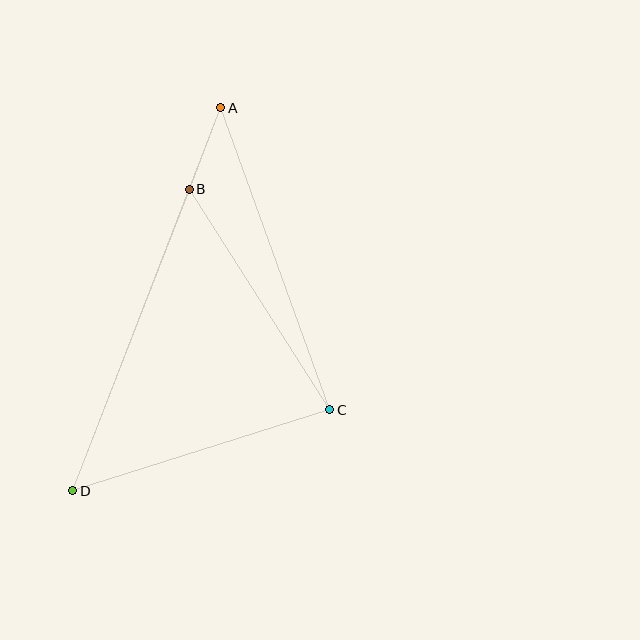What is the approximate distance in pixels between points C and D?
The distance between C and D is approximately 270 pixels.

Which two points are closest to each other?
Points A and B are closest to each other.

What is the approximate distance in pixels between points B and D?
The distance between B and D is approximately 323 pixels.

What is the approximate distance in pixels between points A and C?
The distance between A and C is approximately 321 pixels.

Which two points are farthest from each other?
Points A and D are farthest from each other.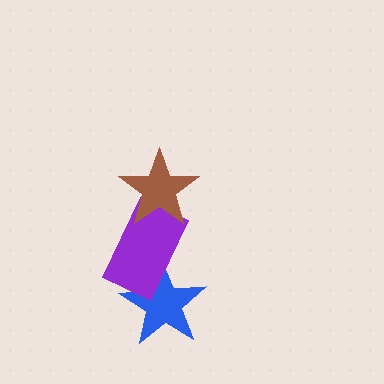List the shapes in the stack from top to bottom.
From top to bottom: the brown star, the purple rectangle, the blue star.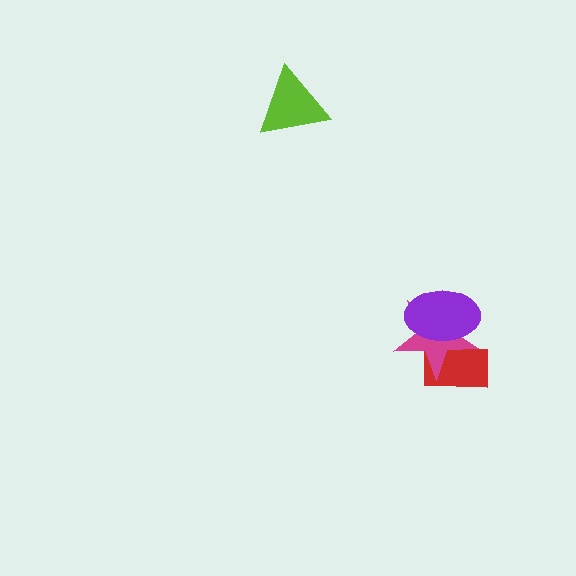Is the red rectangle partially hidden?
Yes, it is partially covered by another shape.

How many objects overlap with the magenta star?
2 objects overlap with the magenta star.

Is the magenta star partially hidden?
Yes, it is partially covered by another shape.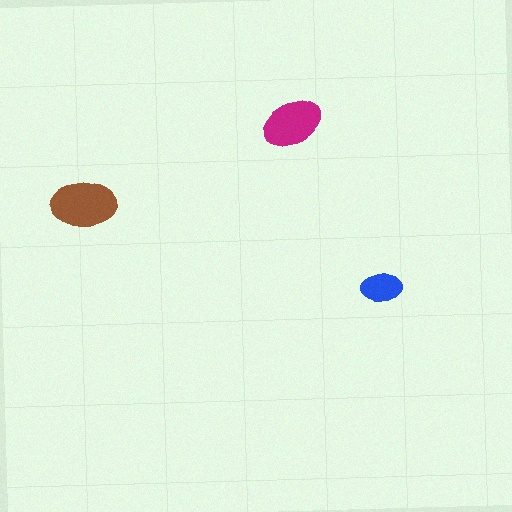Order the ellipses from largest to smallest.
the brown one, the magenta one, the blue one.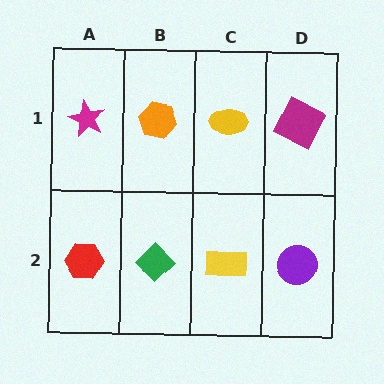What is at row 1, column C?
A yellow ellipse.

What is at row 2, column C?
A yellow rectangle.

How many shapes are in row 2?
4 shapes.